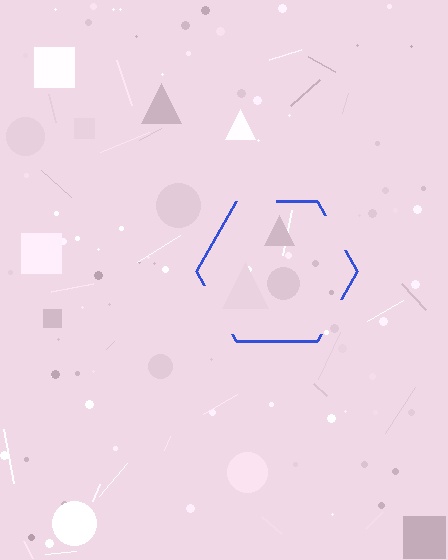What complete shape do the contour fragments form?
The contour fragments form a hexagon.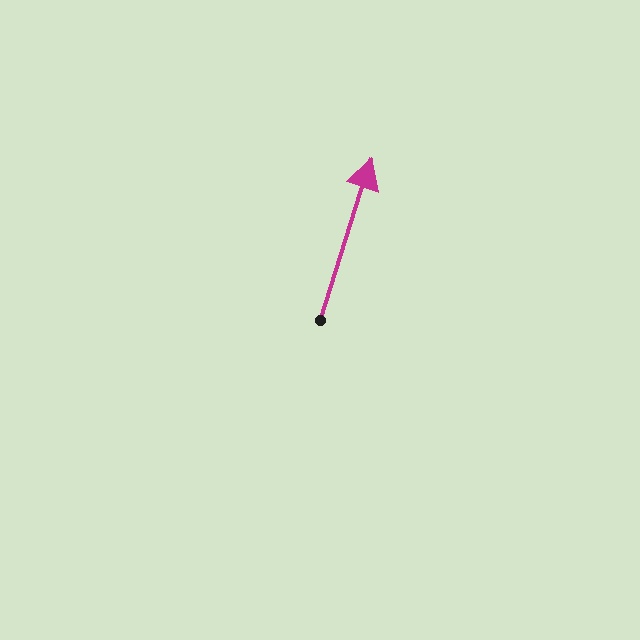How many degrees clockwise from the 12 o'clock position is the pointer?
Approximately 18 degrees.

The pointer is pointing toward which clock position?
Roughly 1 o'clock.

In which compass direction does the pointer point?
North.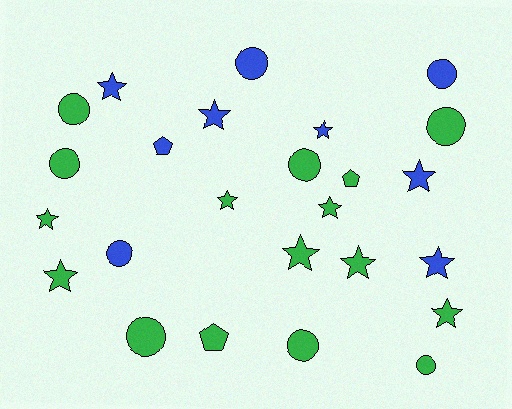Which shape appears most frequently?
Star, with 12 objects.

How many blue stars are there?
There are 5 blue stars.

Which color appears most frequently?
Green, with 16 objects.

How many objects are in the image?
There are 25 objects.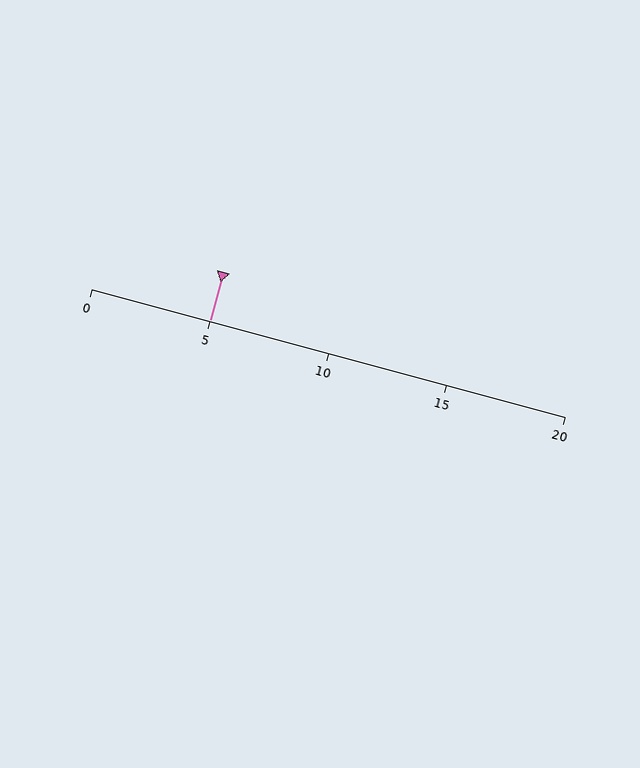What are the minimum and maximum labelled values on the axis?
The axis runs from 0 to 20.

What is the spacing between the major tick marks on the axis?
The major ticks are spaced 5 apart.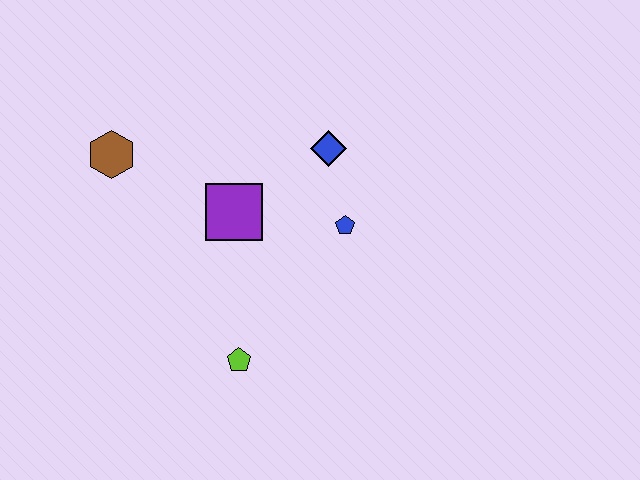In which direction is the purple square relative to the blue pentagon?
The purple square is to the left of the blue pentagon.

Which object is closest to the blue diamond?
The blue pentagon is closest to the blue diamond.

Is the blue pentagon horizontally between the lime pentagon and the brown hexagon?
No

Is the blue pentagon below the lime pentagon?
No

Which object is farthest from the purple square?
The lime pentagon is farthest from the purple square.